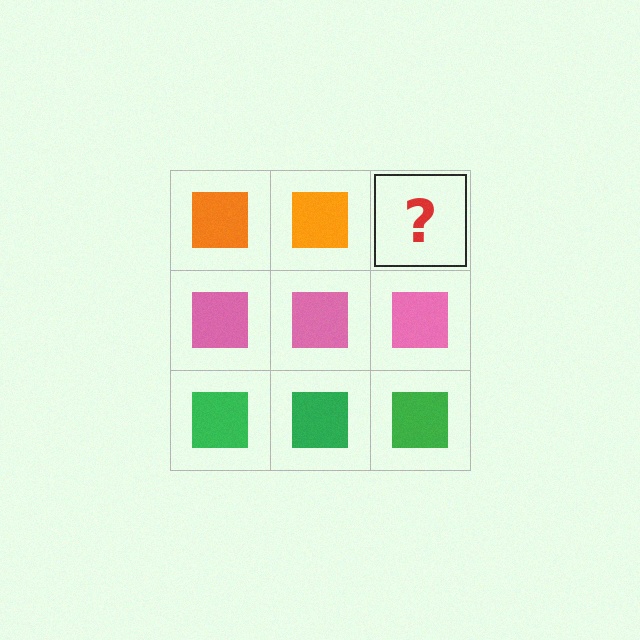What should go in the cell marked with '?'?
The missing cell should contain an orange square.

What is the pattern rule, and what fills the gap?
The rule is that each row has a consistent color. The gap should be filled with an orange square.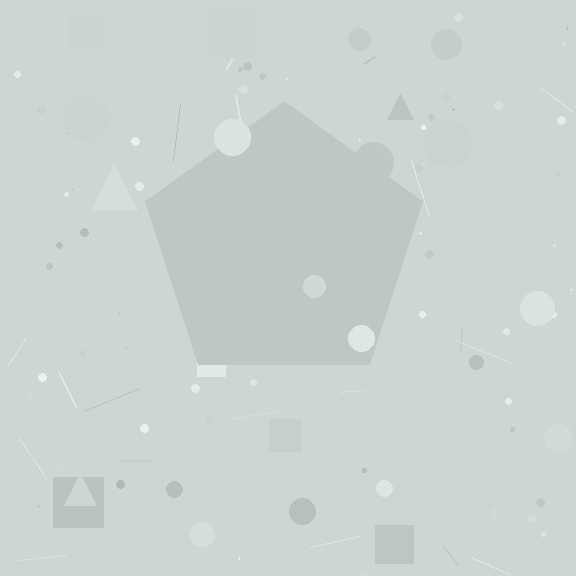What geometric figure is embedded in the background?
A pentagon is embedded in the background.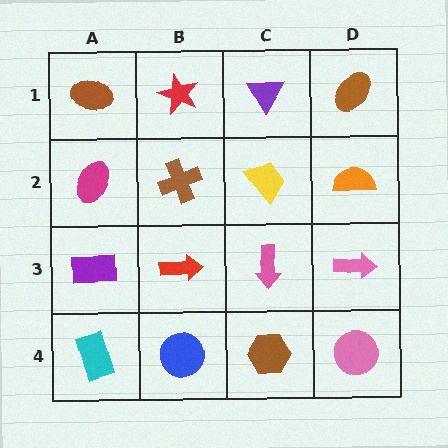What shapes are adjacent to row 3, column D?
An orange semicircle (row 2, column D), a pink circle (row 4, column D), a pink arrow (row 3, column C).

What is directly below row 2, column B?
A red arrow.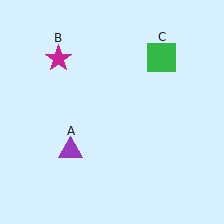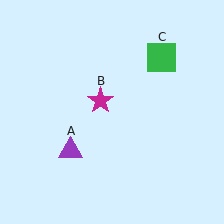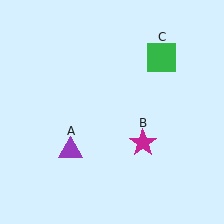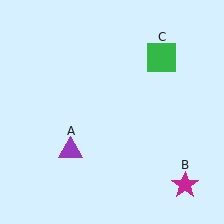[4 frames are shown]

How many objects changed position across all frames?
1 object changed position: magenta star (object B).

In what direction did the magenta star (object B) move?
The magenta star (object B) moved down and to the right.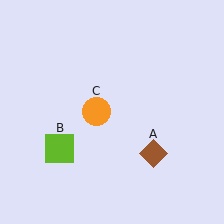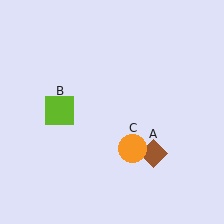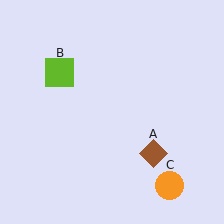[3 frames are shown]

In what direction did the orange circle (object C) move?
The orange circle (object C) moved down and to the right.